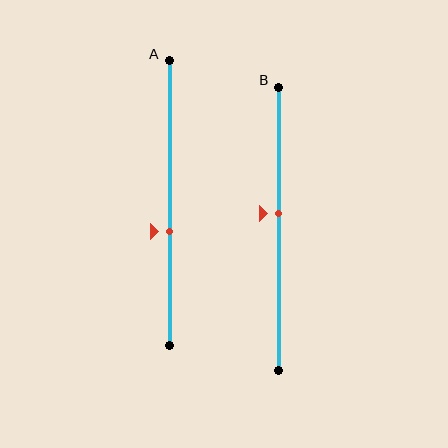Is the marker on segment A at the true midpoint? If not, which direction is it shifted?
No, the marker on segment A is shifted downward by about 10% of the segment length.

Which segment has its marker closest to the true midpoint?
Segment B has its marker closest to the true midpoint.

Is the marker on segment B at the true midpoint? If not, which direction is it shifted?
No, the marker on segment B is shifted upward by about 6% of the segment length.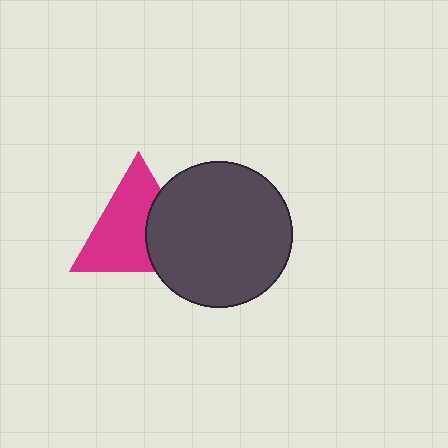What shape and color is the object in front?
The object in front is a dark gray circle.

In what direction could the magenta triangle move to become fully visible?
The magenta triangle could move left. That would shift it out from behind the dark gray circle entirely.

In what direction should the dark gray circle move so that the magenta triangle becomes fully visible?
The dark gray circle should move right. That is the shortest direction to clear the overlap and leave the magenta triangle fully visible.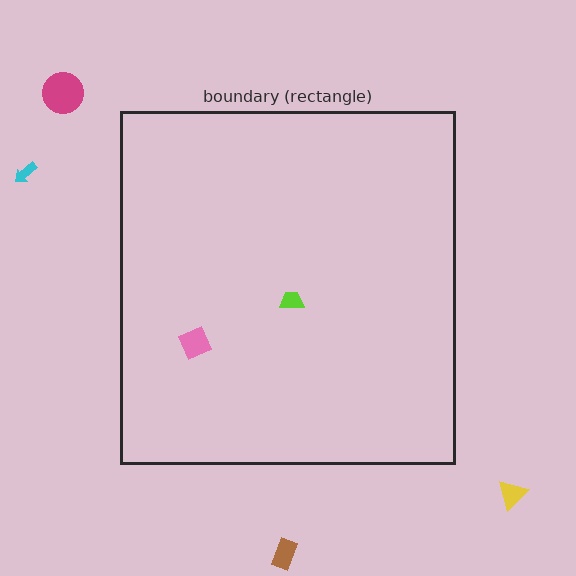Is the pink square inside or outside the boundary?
Inside.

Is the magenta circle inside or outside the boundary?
Outside.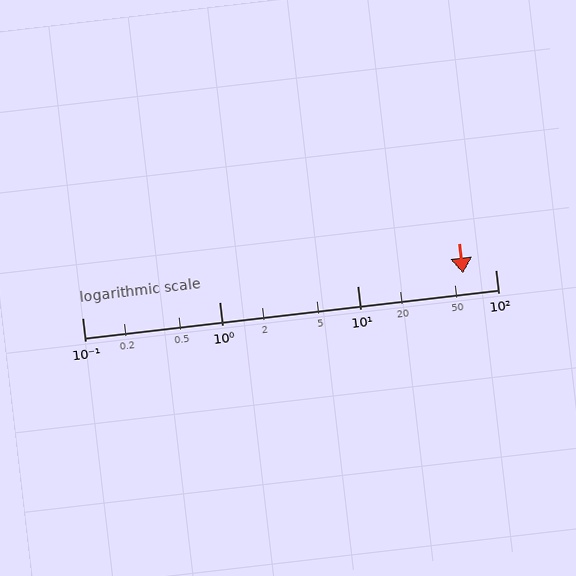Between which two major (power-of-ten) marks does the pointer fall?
The pointer is between 10 and 100.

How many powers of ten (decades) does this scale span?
The scale spans 3 decades, from 0.1 to 100.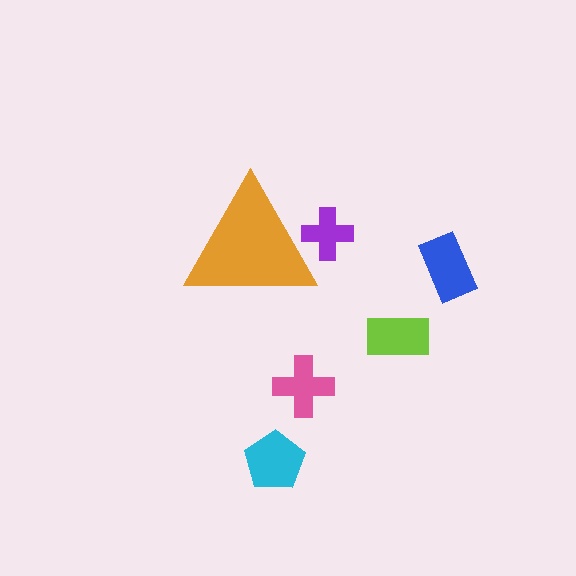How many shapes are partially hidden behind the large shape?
1 shape is partially hidden.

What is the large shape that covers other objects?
An orange triangle.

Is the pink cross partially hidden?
No, the pink cross is fully visible.